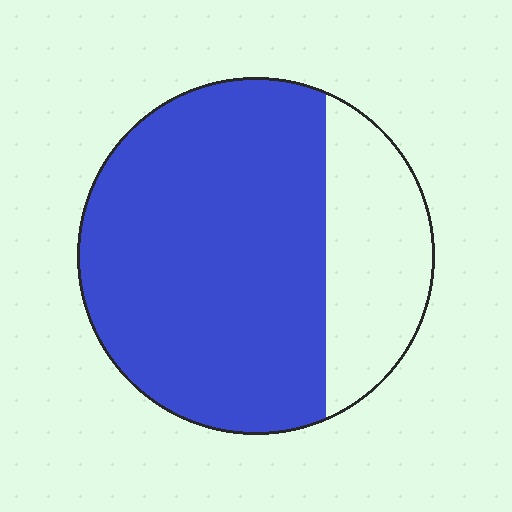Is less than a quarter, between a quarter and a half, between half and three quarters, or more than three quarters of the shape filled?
Between half and three quarters.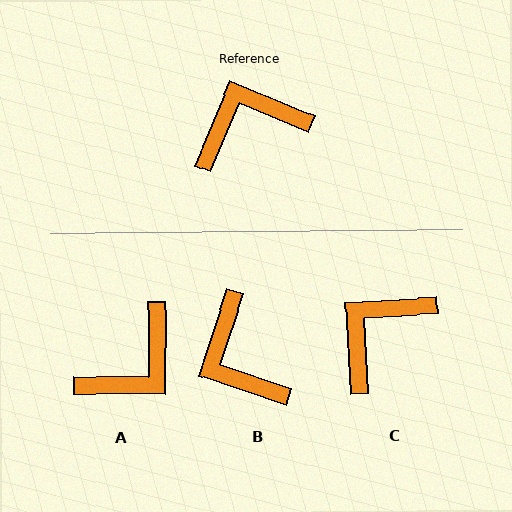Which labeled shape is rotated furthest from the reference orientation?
A, about 158 degrees away.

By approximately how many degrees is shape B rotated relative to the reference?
Approximately 94 degrees counter-clockwise.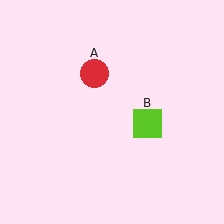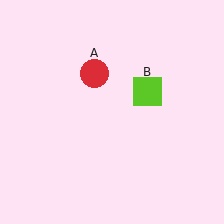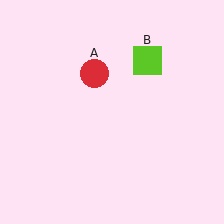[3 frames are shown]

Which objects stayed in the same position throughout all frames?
Red circle (object A) remained stationary.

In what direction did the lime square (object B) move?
The lime square (object B) moved up.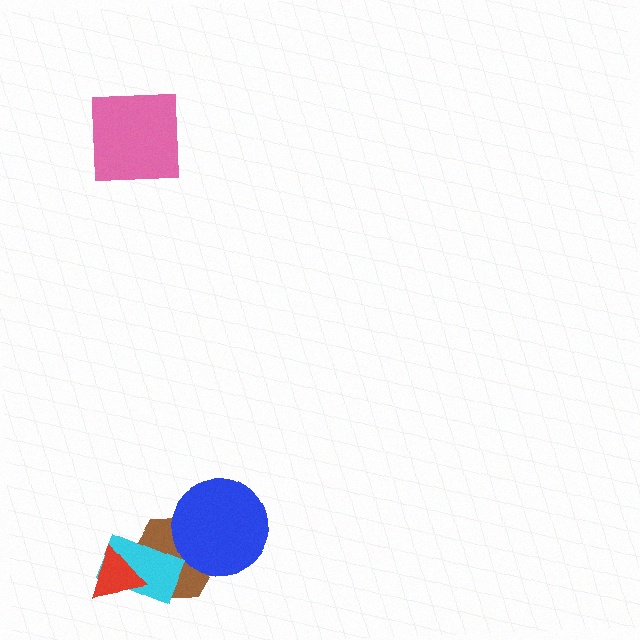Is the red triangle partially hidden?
No, no other shape covers it.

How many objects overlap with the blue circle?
1 object overlaps with the blue circle.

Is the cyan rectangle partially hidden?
Yes, it is partially covered by another shape.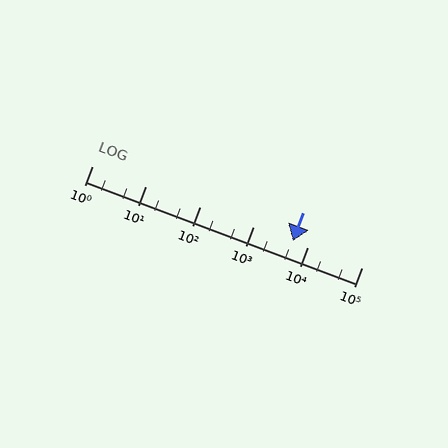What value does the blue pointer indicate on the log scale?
The pointer indicates approximately 5400.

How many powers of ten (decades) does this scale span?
The scale spans 5 decades, from 1 to 100000.